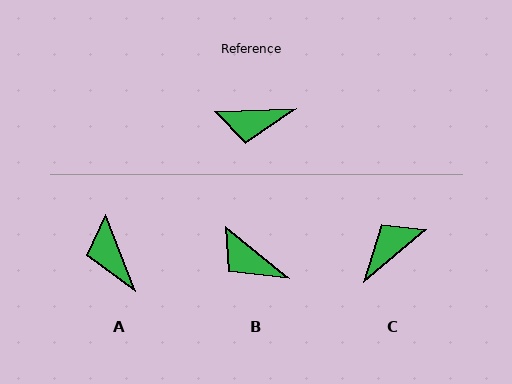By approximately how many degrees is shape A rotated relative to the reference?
Approximately 70 degrees clockwise.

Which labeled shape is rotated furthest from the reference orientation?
C, about 141 degrees away.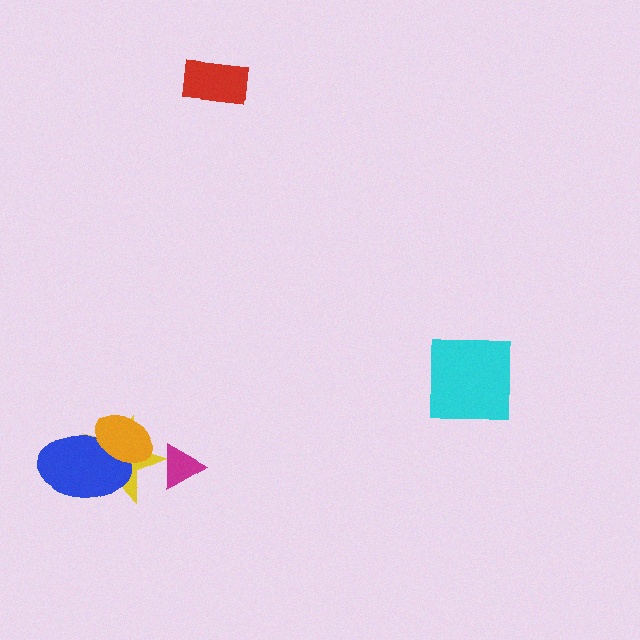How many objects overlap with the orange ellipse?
2 objects overlap with the orange ellipse.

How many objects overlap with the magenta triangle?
1 object overlaps with the magenta triangle.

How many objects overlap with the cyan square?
0 objects overlap with the cyan square.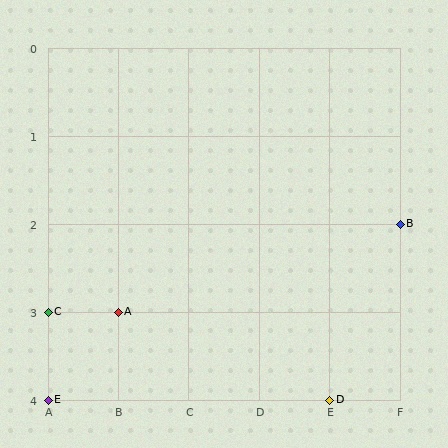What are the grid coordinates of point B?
Point B is at grid coordinates (F, 2).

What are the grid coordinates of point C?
Point C is at grid coordinates (A, 3).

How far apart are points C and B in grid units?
Points C and B are 5 columns and 1 row apart (about 5.1 grid units diagonally).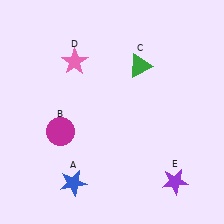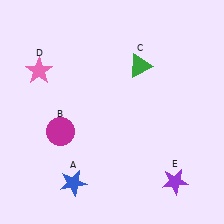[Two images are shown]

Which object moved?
The pink star (D) moved left.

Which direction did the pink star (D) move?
The pink star (D) moved left.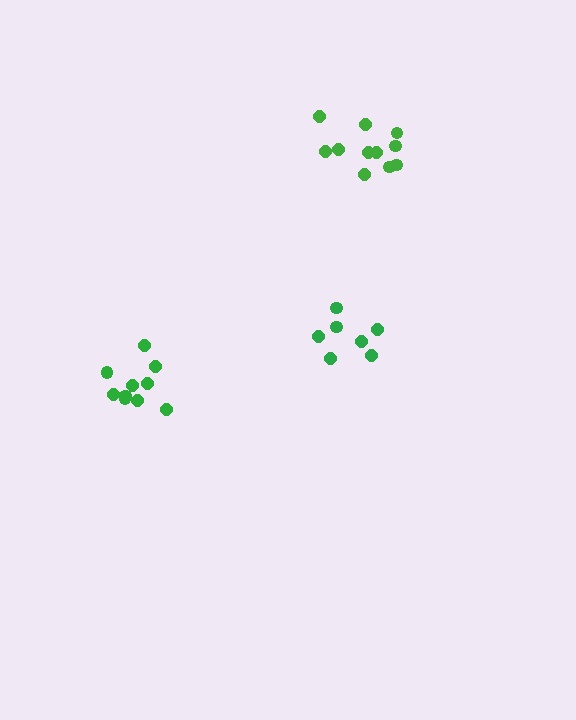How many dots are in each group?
Group 1: 11 dots, Group 2: 10 dots, Group 3: 7 dots (28 total).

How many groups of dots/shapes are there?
There are 3 groups.